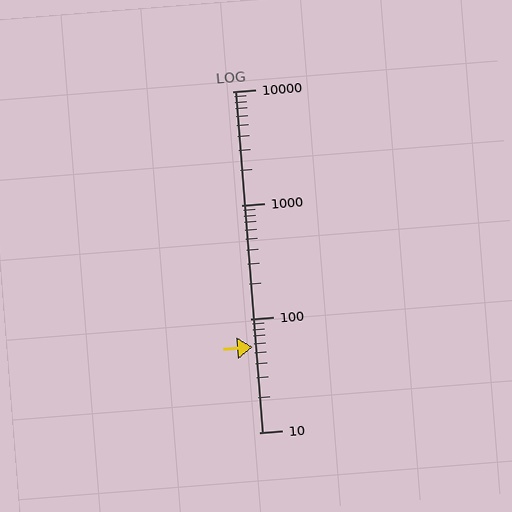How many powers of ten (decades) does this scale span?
The scale spans 3 decades, from 10 to 10000.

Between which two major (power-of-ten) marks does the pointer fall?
The pointer is between 10 and 100.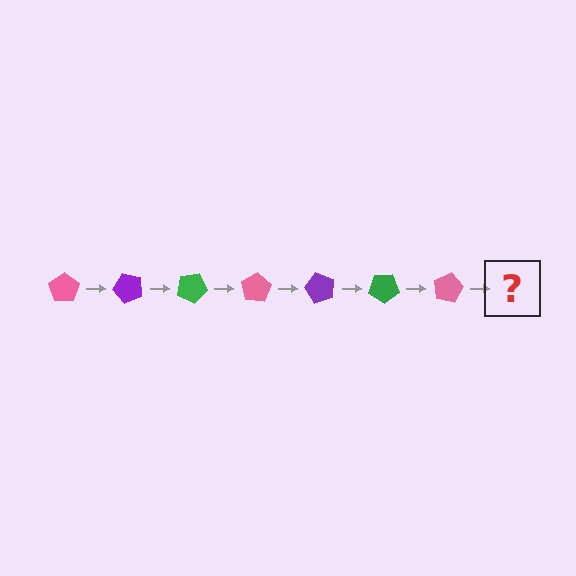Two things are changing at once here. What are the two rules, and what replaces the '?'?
The two rules are that it rotates 50 degrees each step and the color cycles through pink, purple, and green. The '?' should be a purple pentagon, rotated 350 degrees from the start.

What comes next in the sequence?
The next element should be a purple pentagon, rotated 350 degrees from the start.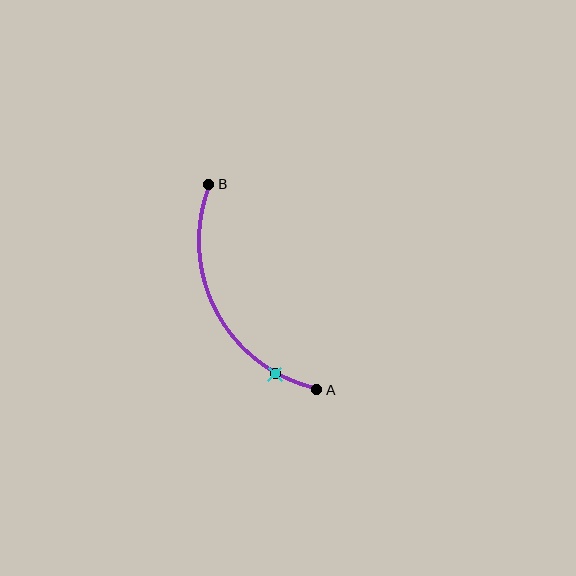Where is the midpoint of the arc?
The arc midpoint is the point on the curve farthest from the straight line joining A and B. It sits to the left of that line.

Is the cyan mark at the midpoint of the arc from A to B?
No. The cyan mark lies on the arc but is closer to endpoint A. The arc midpoint would be at the point on the curve equidistant along the arc from both A and B.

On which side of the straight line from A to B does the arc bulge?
The arc bulges to the left of the straight line connecting A and B.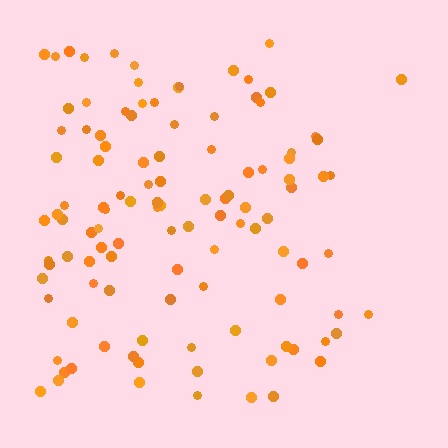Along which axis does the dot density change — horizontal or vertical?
Horizontal.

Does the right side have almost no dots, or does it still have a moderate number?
Still a moderate number, just noticeably fewer than the left.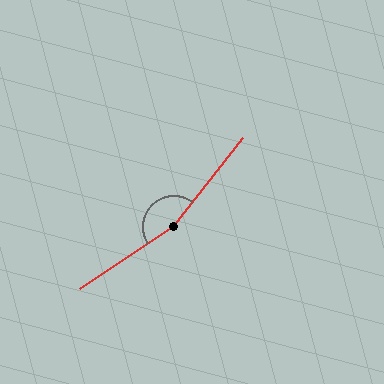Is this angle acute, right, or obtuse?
It is obtuse.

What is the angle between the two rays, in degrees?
Approximately 161 degrees.